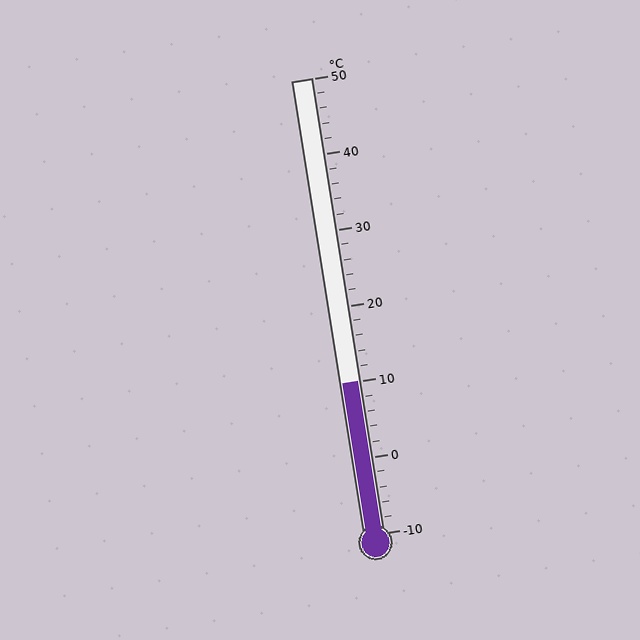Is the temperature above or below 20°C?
The temperature is below 20°C.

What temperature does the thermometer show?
The thermometer shows approximately 10°C.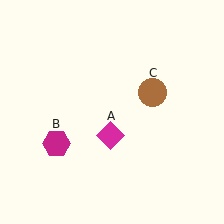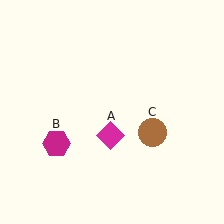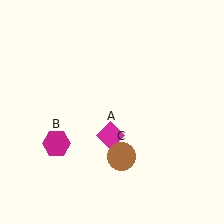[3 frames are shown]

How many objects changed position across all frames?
1 object changed position: brown circle (object C).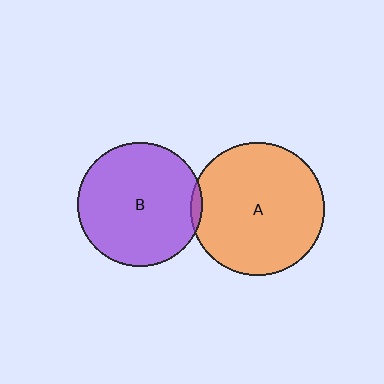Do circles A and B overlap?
Yes.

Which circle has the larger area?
Circle A (orange).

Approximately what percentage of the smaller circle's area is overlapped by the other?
Approximately 5%.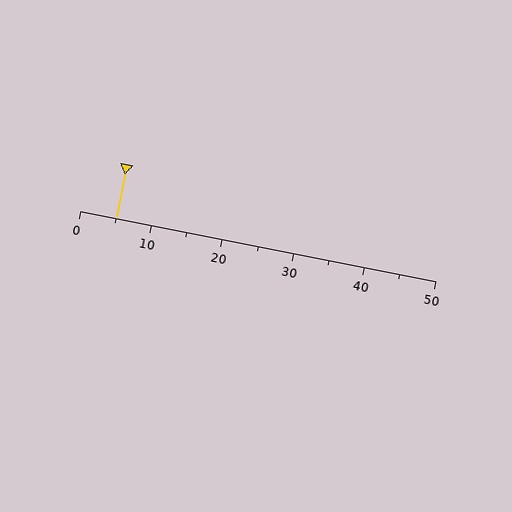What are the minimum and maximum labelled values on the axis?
The axis runs from 0 to 50.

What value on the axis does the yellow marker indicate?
The marker indicates approximately 5.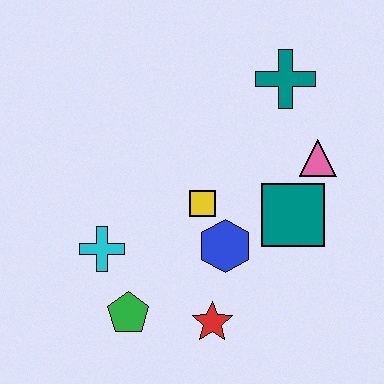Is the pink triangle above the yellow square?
Yes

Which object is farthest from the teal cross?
The green pentagon is farthest from the teal cross.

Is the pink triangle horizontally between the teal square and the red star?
No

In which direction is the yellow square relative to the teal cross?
The yellow square is below the teal cross.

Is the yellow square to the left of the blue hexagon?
Yes